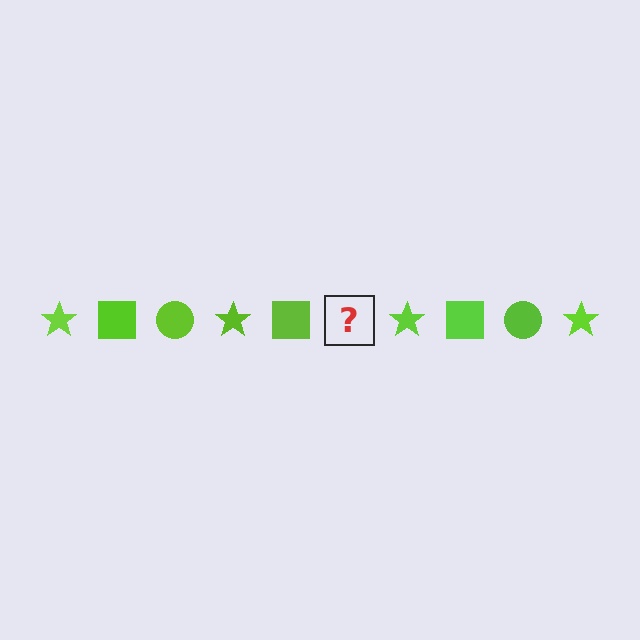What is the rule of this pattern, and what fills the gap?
The rule is that the pattern cycles through star, square, circle shapes in lime. The gap should be filled with a lime circle.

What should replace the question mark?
The question mark should be replaced with a lime circle.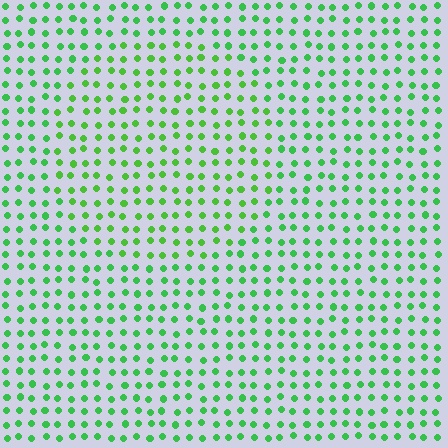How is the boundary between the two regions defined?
The boundary is defined purely by a slight shift in hue (about 18 degrees). Spacing, size, and orientation are identical on both sides.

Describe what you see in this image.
The image is filled with small green elements in a uniform arrangement. A circle-shaped region is visible where the elements are tinted to a slightly different hue, forming a subtle color boundary.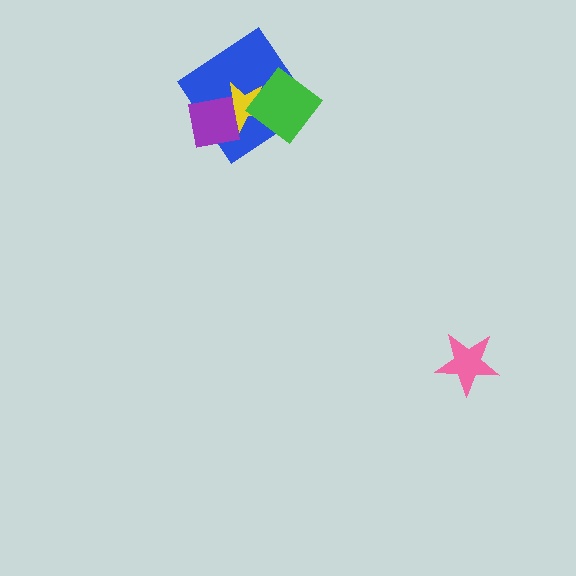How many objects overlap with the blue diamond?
3 objects overlap with the blue diamond.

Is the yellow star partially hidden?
Yes, it is partially covered by another shape.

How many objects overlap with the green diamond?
2 objects overlap with the green diamond.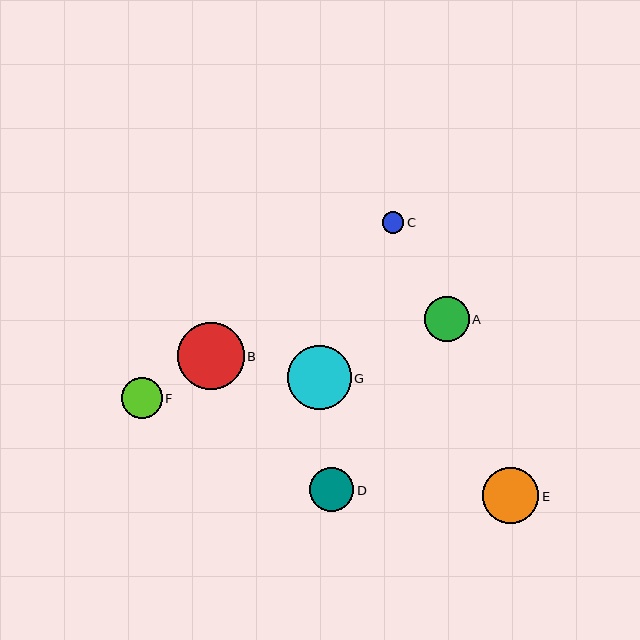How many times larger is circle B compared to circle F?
Circle B is approximately 1.6 times the size of circle F.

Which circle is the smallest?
Circle C is the smallest with a size of approximately 22 pixels.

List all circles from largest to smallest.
From largest to smallest: B, G, E, A, D, F, C.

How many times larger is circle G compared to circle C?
Circle G is approximately 2.9 times the size of circle C.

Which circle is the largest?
Circle B is the largest with a size of approximately 66 pixels.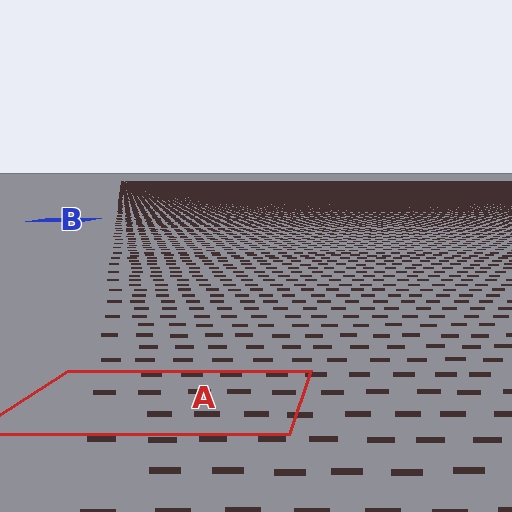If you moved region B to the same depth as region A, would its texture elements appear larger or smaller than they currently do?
They would appear larger. At a closer depth, the same texture elements are projected at a bigger on-screen size.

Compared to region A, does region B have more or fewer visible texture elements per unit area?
Region B has more texture elements per unit area — they are packed more densely because it is farther away.